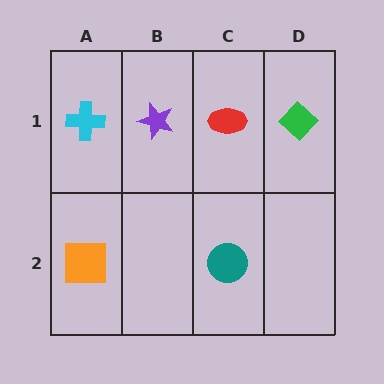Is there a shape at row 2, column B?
No, that cell is empty.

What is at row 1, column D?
A green diamond.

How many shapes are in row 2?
2 shapes.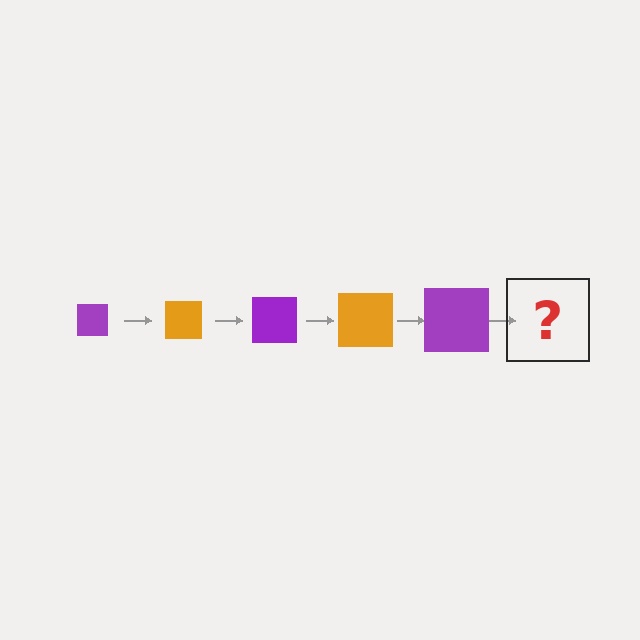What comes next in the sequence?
The next element should be an orange square, larger than the previous one.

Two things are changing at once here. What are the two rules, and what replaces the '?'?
The two rules are that the square grows larger each step and the color cycles through purple and orange. The '?' should be an orange square, larger than the previous one.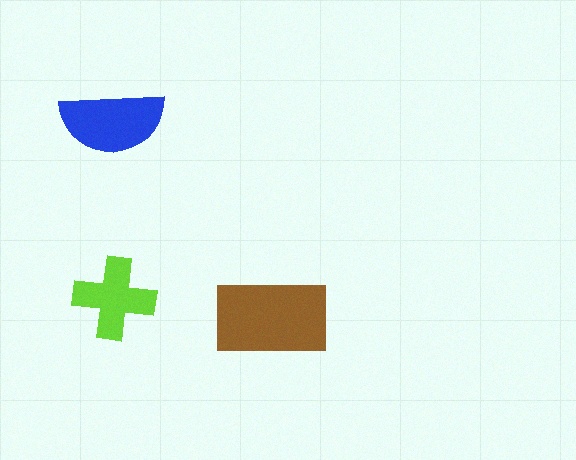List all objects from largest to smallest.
The brown rectangle, the blue semicircle, the lime cross.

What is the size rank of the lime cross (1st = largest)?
3rd.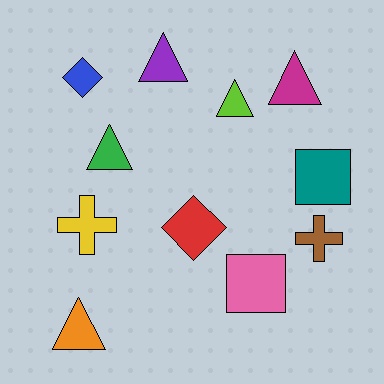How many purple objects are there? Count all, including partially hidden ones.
There is 1 purple object.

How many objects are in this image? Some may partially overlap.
There are 11 objects.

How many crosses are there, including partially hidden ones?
There are 2 crosses.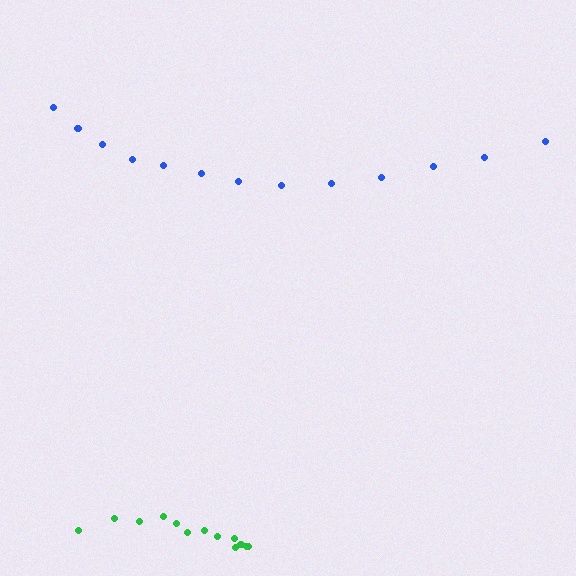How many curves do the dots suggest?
There are 2 distinct paths.